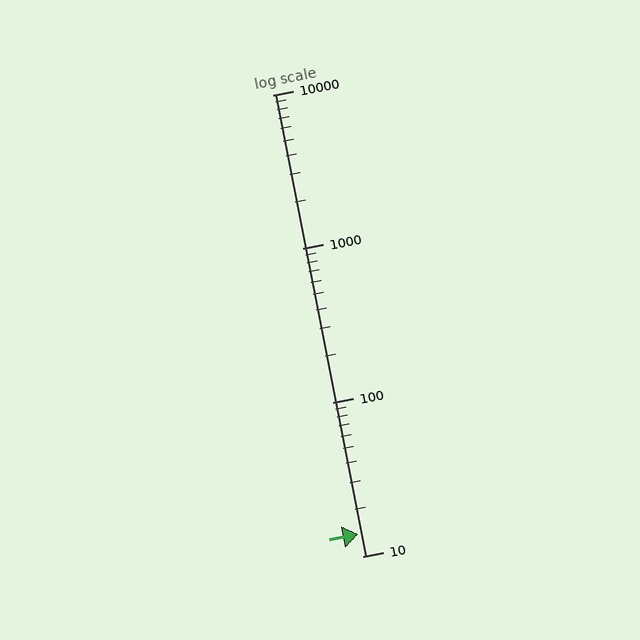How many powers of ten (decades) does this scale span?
The scale spans 3 decades, from 10 to 10000.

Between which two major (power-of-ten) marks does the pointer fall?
The pointer is between 10 and 100.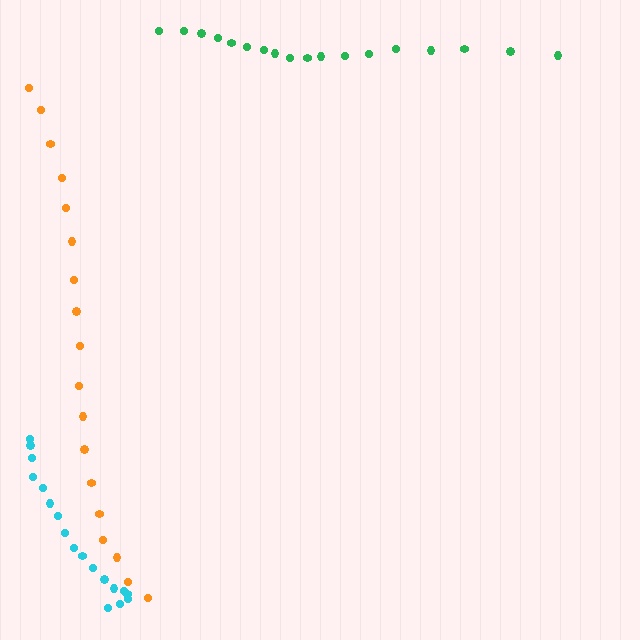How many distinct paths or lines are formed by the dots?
There are 3 distinct paths.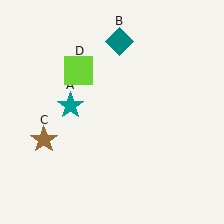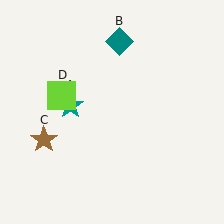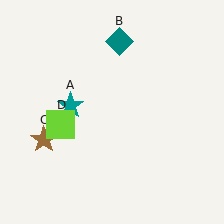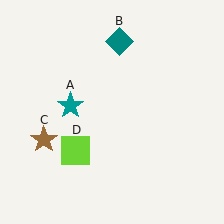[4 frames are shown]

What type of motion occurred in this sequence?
The lime square (object D) rotated counterclockwise around the center of the scene.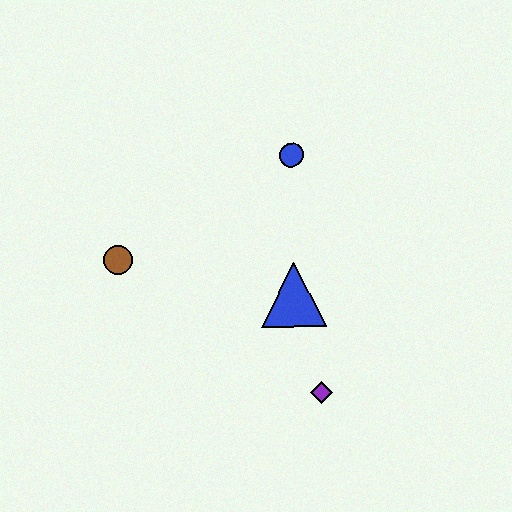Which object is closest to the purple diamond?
The blue triangle is closest to the purple diamond.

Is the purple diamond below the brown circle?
Yes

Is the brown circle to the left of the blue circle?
Yes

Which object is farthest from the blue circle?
The purple diamond is farthest from the blue circle.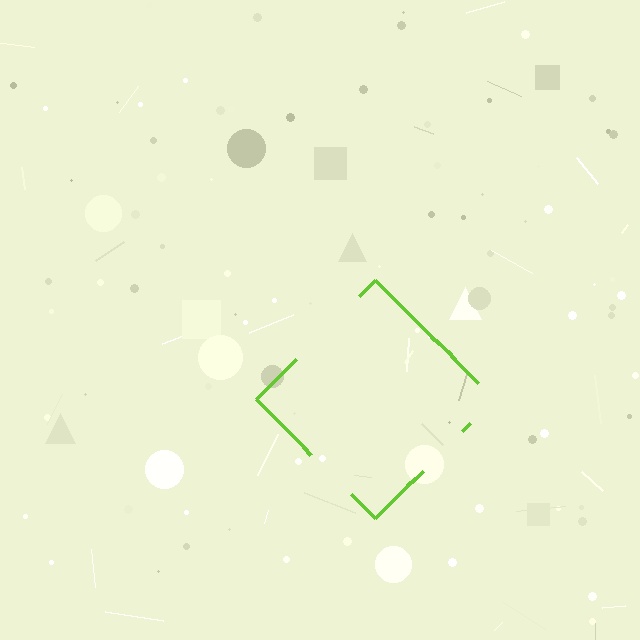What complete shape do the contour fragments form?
The contour fragments form a diamond.